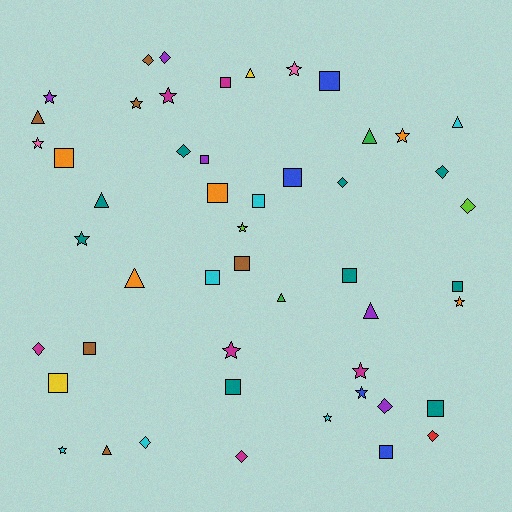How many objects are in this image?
There are 50 objects.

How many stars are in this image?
There are 14 stars.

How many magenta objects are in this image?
There are 6 magenta objects.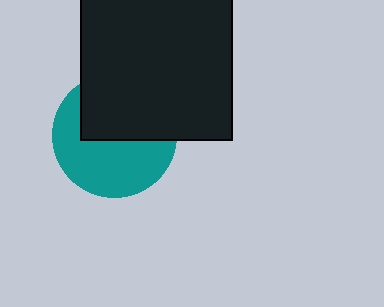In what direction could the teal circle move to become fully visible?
The teal circle could move down. That would shift it out from behind the black square entirely.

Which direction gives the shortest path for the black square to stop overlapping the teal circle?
Moving up gives the shortest separation.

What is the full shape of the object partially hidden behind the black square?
The partially hidden object is a teal circle.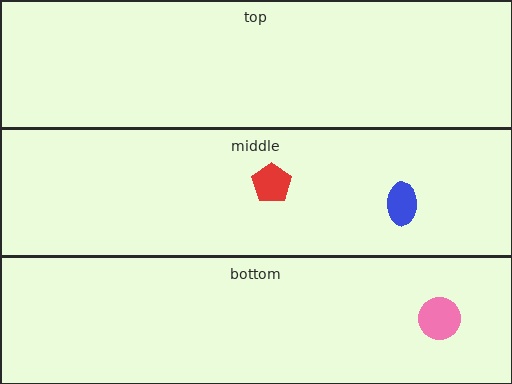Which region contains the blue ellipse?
The middle region.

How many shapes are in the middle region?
2.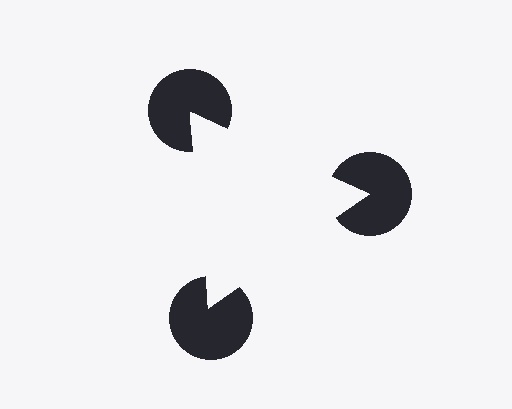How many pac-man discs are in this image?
There are 3 — one at each vertex of the illusory triangle.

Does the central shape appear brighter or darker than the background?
It typically appears slightly brighter than the background, even though no actual brightness change is drawn.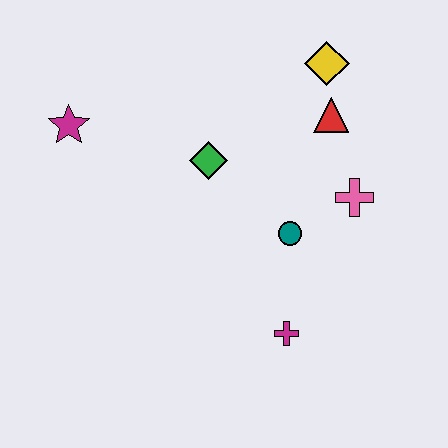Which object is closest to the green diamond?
The teal circle is closest to the green diamond.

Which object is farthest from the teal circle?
The magenta star is farthest from the teal circle.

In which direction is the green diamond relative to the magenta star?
The green diamond is to the right of the magenta star.